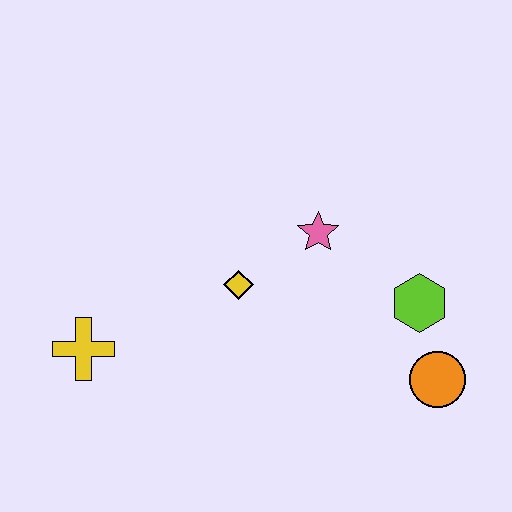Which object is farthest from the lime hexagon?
The yellow cross is farthest from the lime hexagon.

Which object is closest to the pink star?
The yellow diamond is closest to the pink star.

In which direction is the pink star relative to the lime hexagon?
The pink star is to the left of the lime hexagon.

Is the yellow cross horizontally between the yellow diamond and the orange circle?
No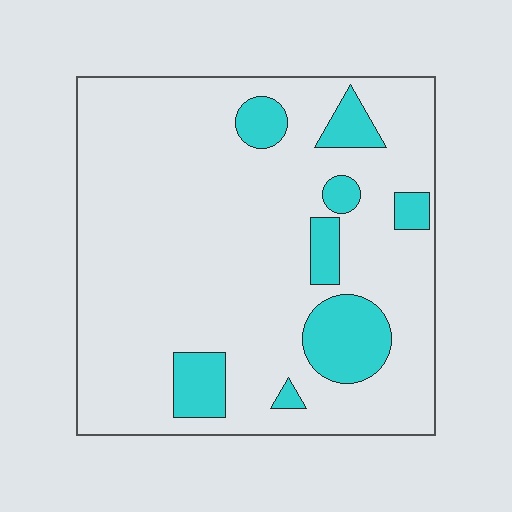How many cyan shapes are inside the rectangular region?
8.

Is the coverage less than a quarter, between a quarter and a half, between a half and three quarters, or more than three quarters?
Less than a quarter.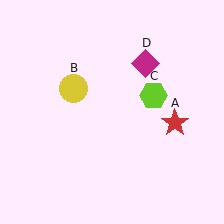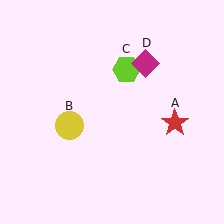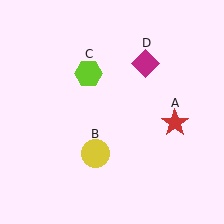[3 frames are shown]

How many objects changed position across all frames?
2 objects changed position: yellow circle (object B), lime hexagon (object C).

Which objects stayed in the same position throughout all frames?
Red star (object A) and magenta diamond (object D) remained stationary.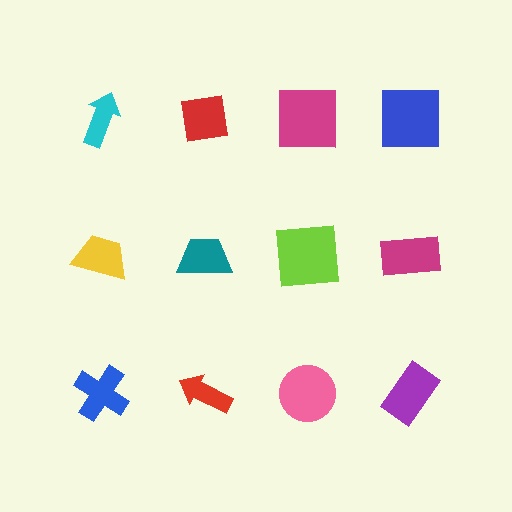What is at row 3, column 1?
A blue cross.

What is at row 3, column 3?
A pink circle.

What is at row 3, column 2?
A red arrow.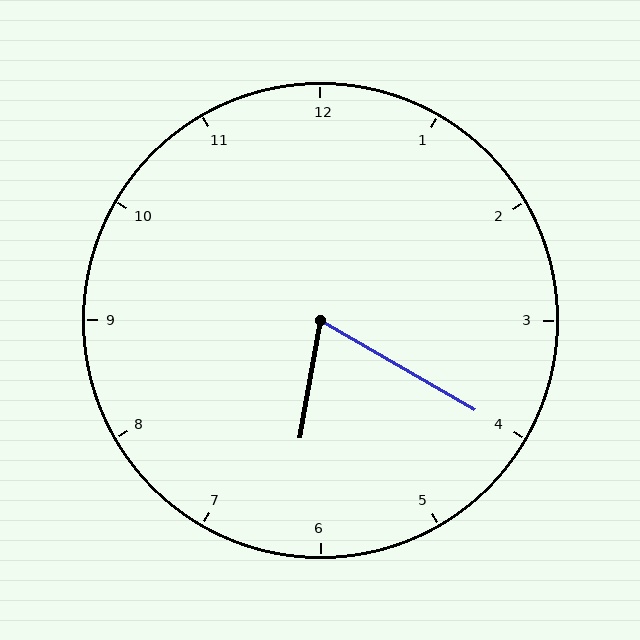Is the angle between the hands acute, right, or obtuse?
It is acute.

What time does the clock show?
6:20.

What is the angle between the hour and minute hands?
Approximately 70 degrees.